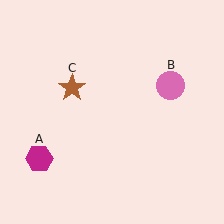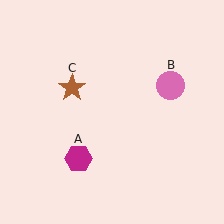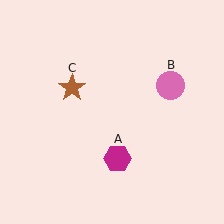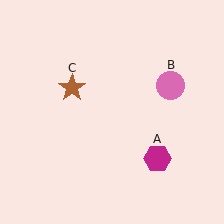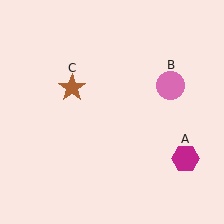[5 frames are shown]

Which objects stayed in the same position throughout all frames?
Pink circle (object B) and brown star (object C) remained stationary.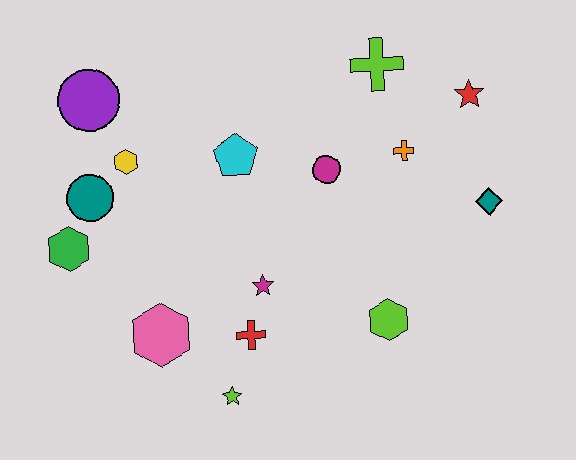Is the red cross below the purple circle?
Yes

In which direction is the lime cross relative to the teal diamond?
The lime cross is above the teal diamond.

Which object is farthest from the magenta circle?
The green hexagon is farthest from the magenta circle.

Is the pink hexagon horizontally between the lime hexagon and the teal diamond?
No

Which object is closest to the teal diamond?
The orange cross is closest to the teal diamond.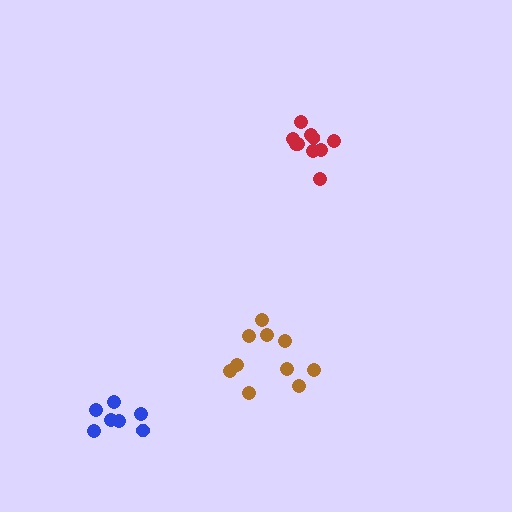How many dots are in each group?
Group 1: 10 dots, Group 2: 10 dots, Group 3: 7 dots (27 total).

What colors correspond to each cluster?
The clusters are colored: red, brown, blue.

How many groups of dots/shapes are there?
There are 3 groups.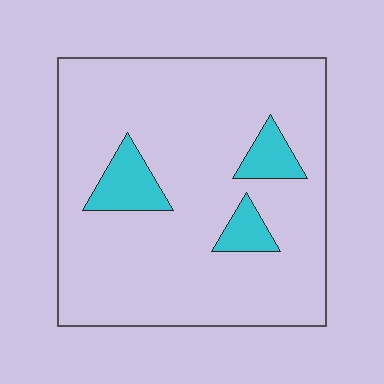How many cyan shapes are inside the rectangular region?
3.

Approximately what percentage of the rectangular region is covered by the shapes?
Approximately 10%.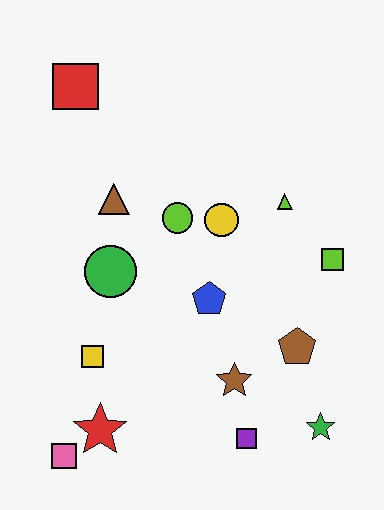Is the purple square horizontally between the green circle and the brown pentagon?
Yes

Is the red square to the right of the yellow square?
No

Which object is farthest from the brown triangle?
The green star is farthest from the brown triangle.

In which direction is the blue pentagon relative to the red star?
The blue pentagon is above the red star.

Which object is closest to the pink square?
The red star is closest to the pink square.